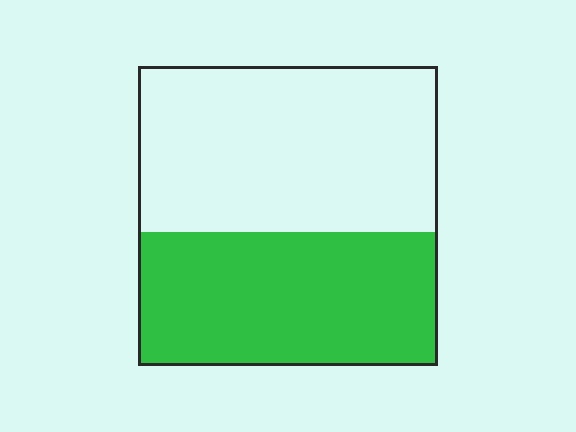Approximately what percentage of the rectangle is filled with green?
Approximately 45%.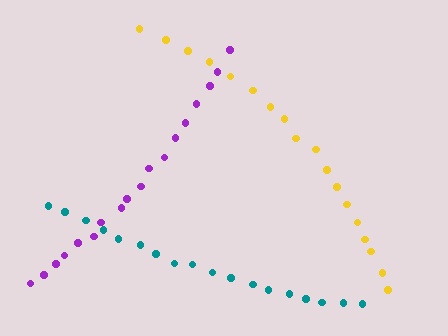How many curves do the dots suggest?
There are 3 distinct paths.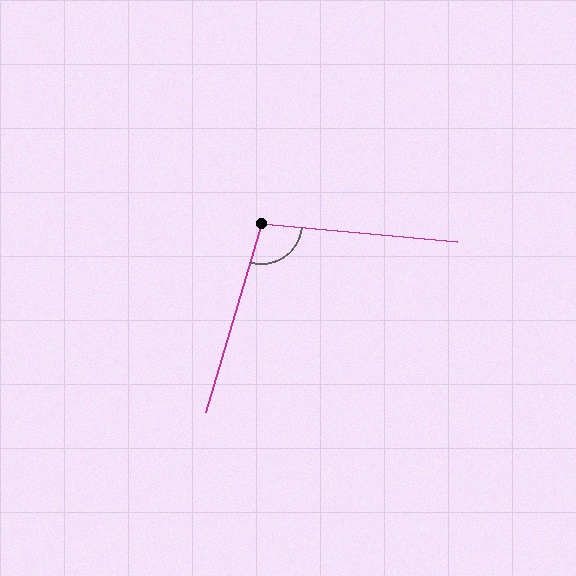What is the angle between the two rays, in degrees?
Approximately 101 degrees.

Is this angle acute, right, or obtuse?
It is obtuse.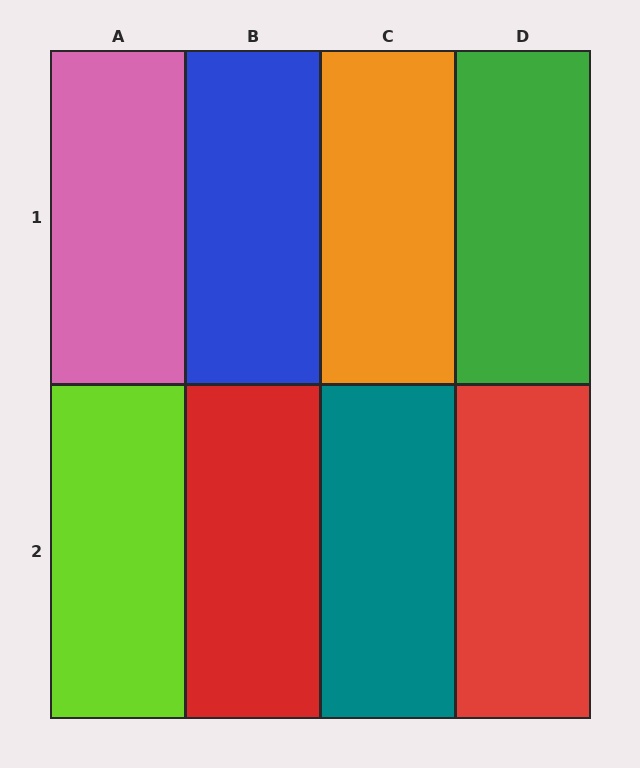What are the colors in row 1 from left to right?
Pink, blue, orange, green.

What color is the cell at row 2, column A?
Lime.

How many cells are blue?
1 cell is blue.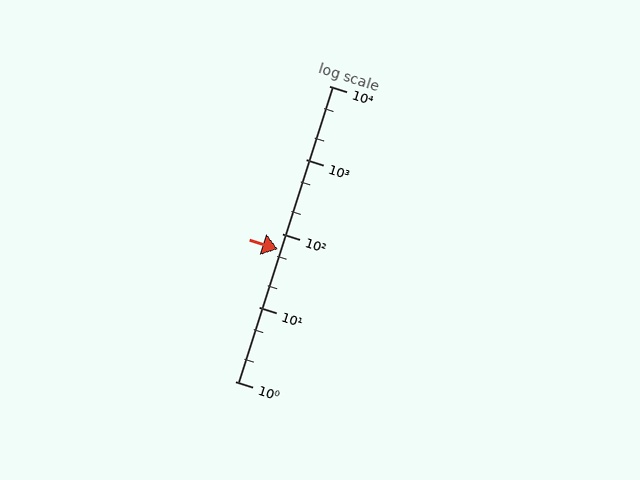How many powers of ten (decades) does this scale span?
The scale spans 4 decades, from 1 to 10000.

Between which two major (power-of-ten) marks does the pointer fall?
The pointer is between 10 and 100.